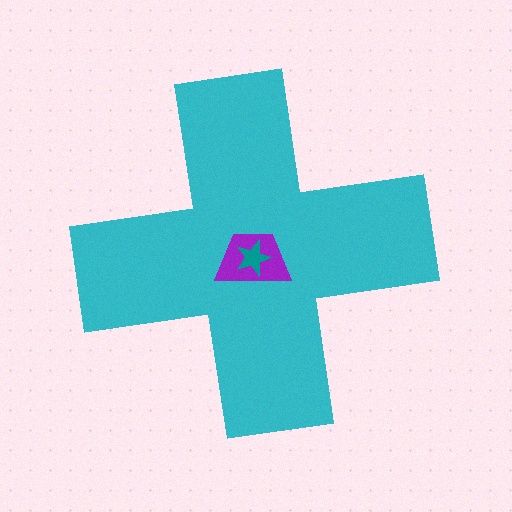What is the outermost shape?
The cyan cross.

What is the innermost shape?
The teal star.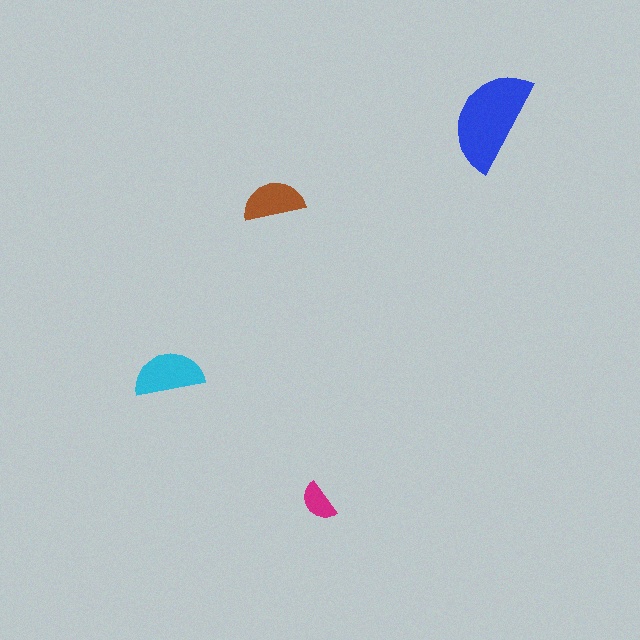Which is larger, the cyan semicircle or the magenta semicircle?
The cyan one.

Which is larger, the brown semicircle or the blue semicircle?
The blue one.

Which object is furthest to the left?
The cyan semicircle is leftmost.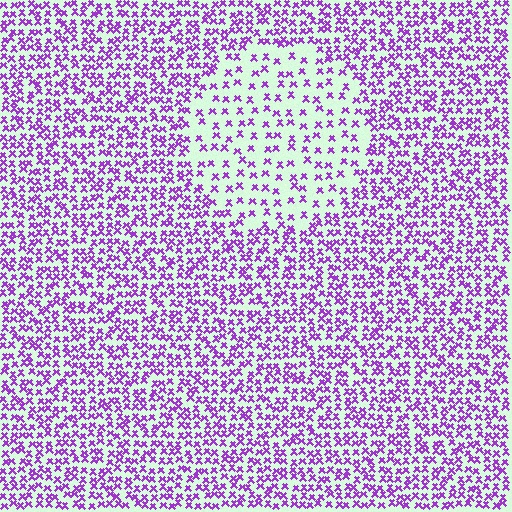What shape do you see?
I see a circle.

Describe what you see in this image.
The image contains small purple elements arranged at two different densities. A circle-shaped region is visible where the elements are less densely packed than the surrounding area.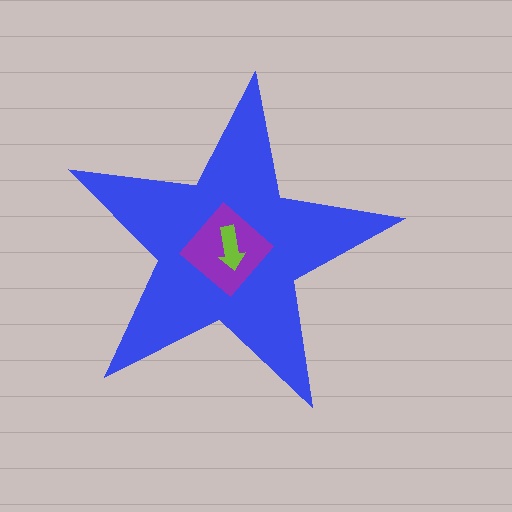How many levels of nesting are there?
3.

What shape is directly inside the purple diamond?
The lime arrow.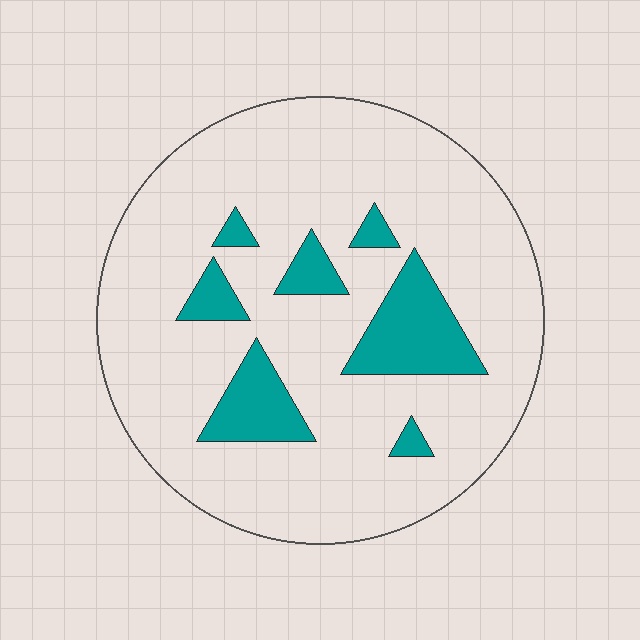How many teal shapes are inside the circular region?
7.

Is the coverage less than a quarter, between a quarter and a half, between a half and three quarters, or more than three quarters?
Less than a quarter.